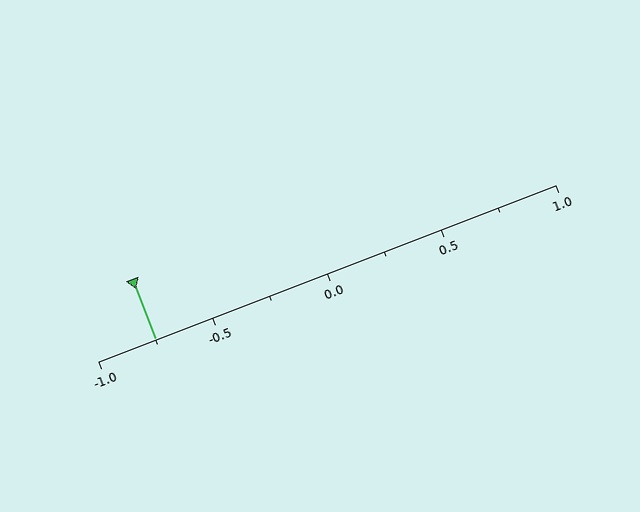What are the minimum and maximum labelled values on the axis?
The axis runs from -1.0 to 1.0.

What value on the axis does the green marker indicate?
The marker indicates approximately -0.75.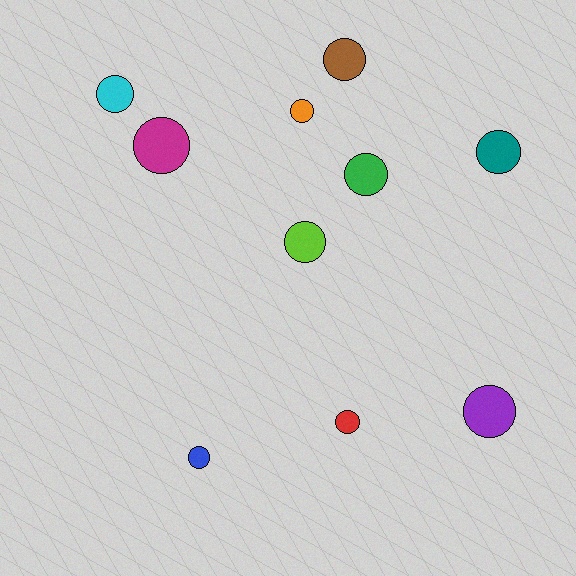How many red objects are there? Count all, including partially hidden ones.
There is 1 red object.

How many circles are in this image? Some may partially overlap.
There are 10 circles.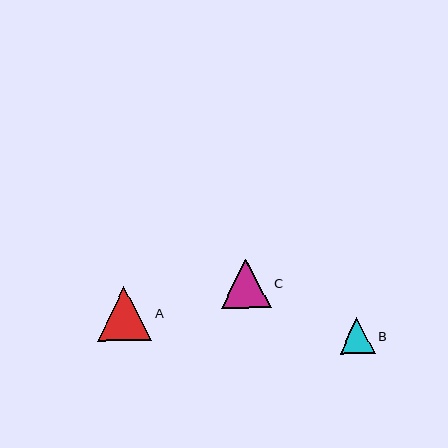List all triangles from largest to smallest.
From largest to smallest: A, C, B.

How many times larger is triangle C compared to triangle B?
Triangle C is approximately 1.4 times the size of triangle B.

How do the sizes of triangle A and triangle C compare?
Triangle A and triangle C are approximately the same size.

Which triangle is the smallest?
Triangle B is the smallest with a size of approximately 36 pixels.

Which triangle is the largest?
Triangle A is the largest with a size of approximately 54 pixels.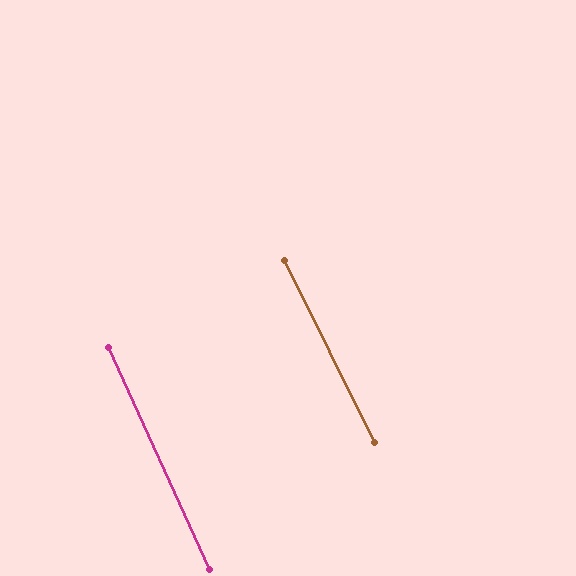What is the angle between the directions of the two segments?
Approximately 2 degrees.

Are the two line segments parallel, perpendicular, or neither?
Parallel — their directions differ by only 1.9°.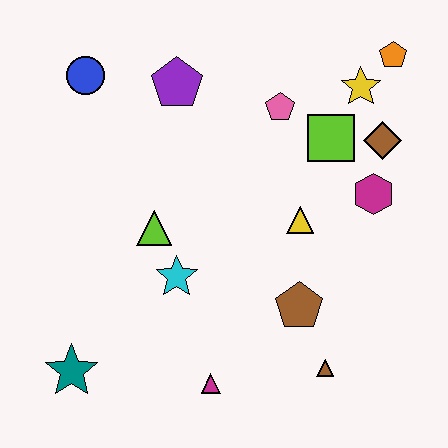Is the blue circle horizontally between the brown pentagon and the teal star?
Yes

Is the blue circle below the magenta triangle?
No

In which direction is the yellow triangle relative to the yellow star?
The yellow triangle is below the yellow star.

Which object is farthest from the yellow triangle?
The teal star is farthest from the yellow triangle.